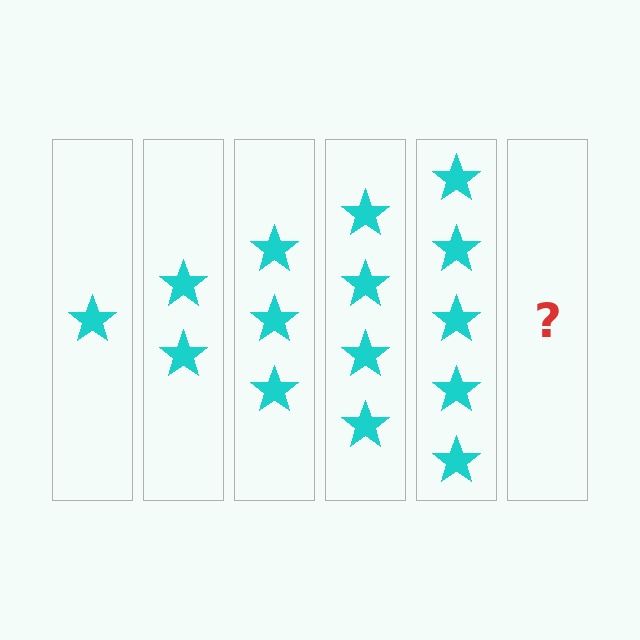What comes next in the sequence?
The next element should be 6 stars.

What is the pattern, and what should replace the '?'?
The pattern is that each step adds one more star. The '?' should be 6 stars.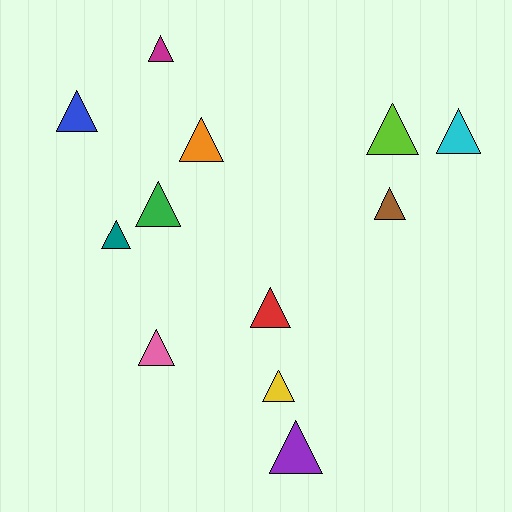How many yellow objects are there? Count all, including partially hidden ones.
There is 1 yellow object.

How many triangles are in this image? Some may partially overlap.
There are 12 triangles.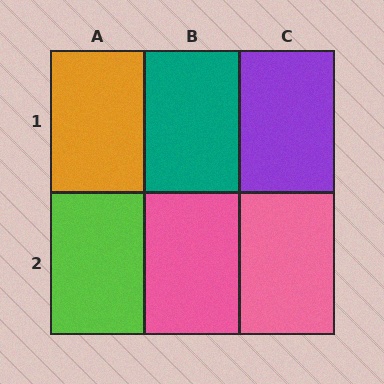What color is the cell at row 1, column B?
Teal.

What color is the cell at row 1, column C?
Purple.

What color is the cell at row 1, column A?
Orange.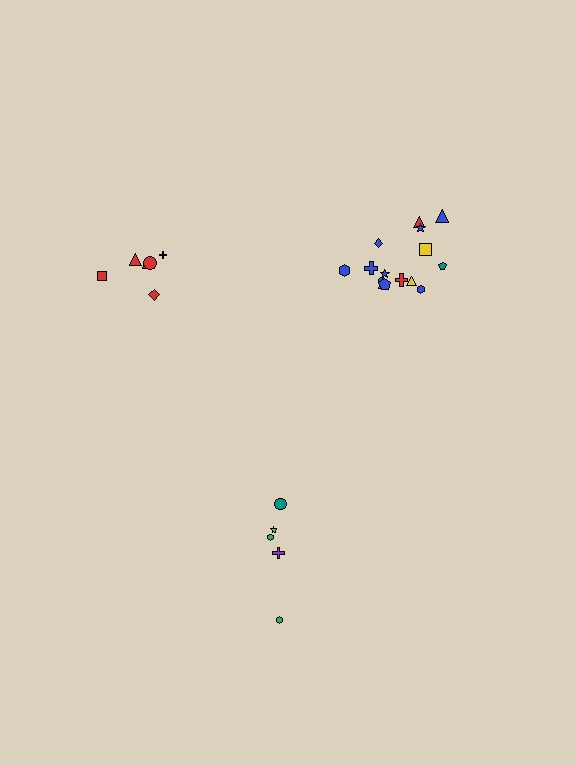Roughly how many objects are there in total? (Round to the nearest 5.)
Roughly 25 objects in total.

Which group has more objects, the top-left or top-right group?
The top-right group.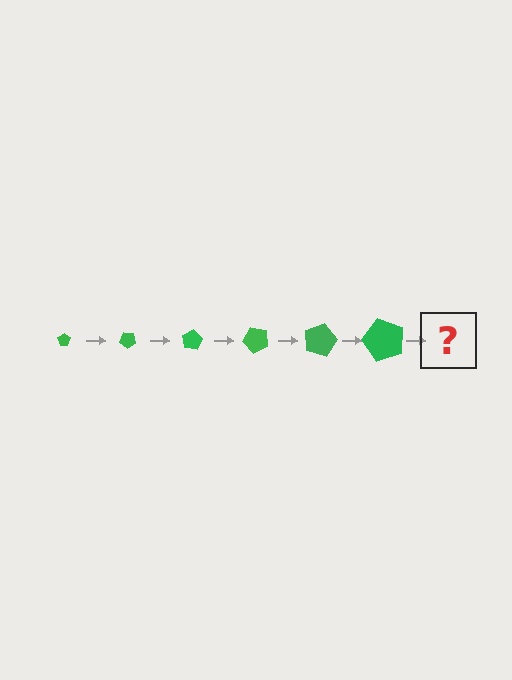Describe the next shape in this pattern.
It should be a pentagon, larger than the previous one and rotated 240 degrees from the start.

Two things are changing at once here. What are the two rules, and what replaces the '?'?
The two rules are that the pentagon grows larger each step and it rotates 40 degrees each step. The '?' should be a pentagon, larger than the previous one and rotated 240 degrees from the start.